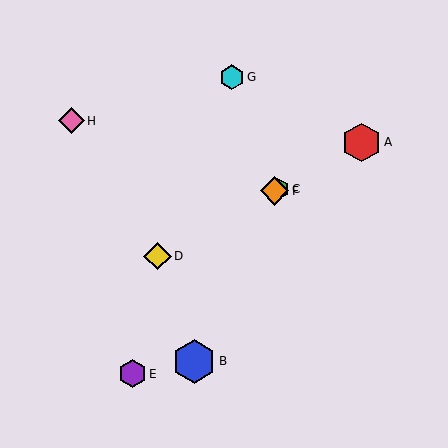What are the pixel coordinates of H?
Object H is at (71, 121).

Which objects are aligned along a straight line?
Objects A, C, D, F are aligned along a straight line.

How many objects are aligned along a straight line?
4 objects (A, C, D, F) are aligned along a straight line.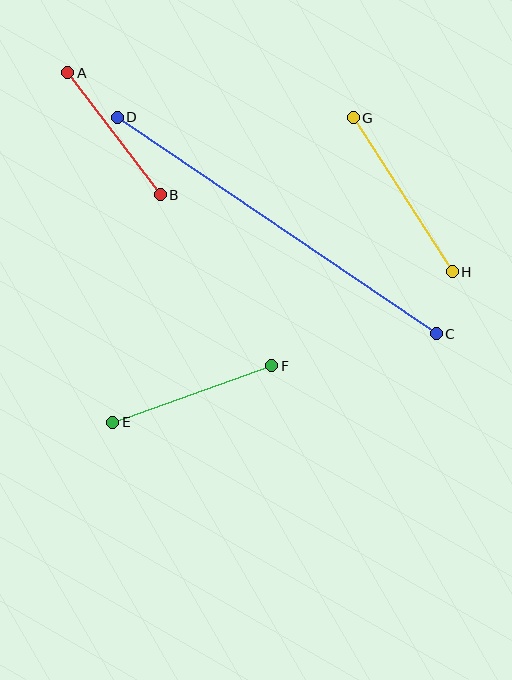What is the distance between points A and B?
The distance is approximately 153 pixels.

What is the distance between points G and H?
The distance is approximately 183 pixels.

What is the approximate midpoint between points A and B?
The midpoint is at approximately (114, 134) pixels.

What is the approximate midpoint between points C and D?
The midpoint is at approximately (277, 226) pixels.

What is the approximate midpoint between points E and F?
The midpoint is at approximately (192, 394) pixels.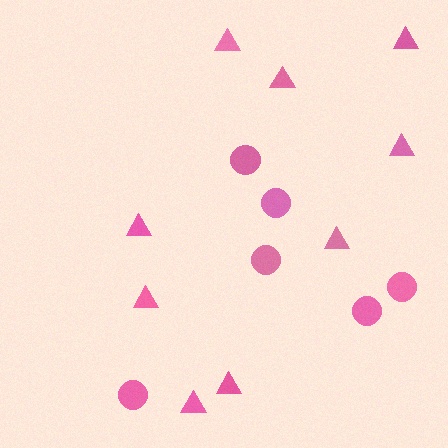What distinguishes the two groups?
There are 2 groups: one group of triangles (9) and one group of circles (6).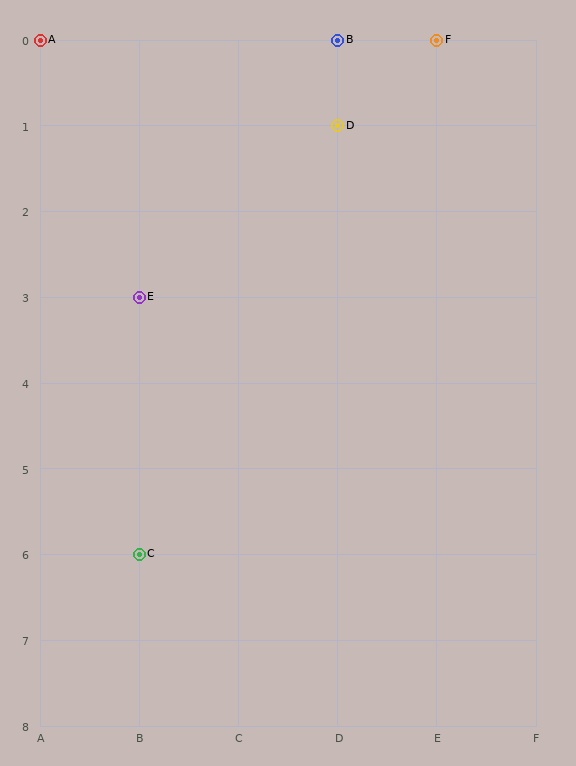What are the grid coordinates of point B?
Point B is at grid coordinates (D, 0).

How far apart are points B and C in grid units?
Points B and C are 2 columns and 6 rows apart (about 6.3 grid units diagonally).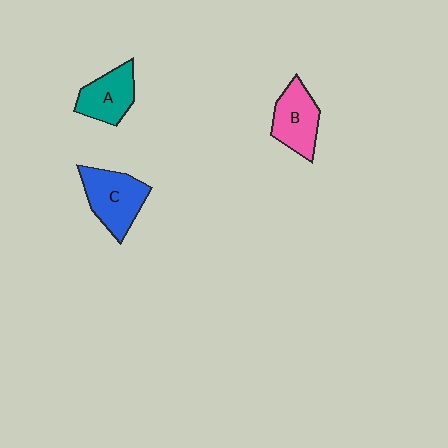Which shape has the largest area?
Shape C (blue).